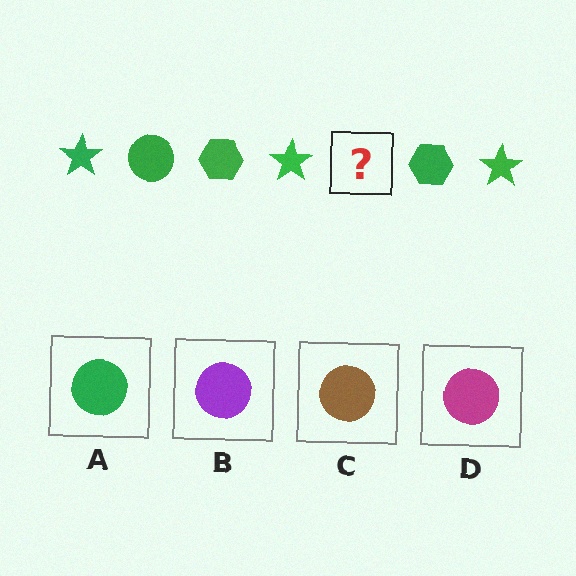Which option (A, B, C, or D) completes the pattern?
A.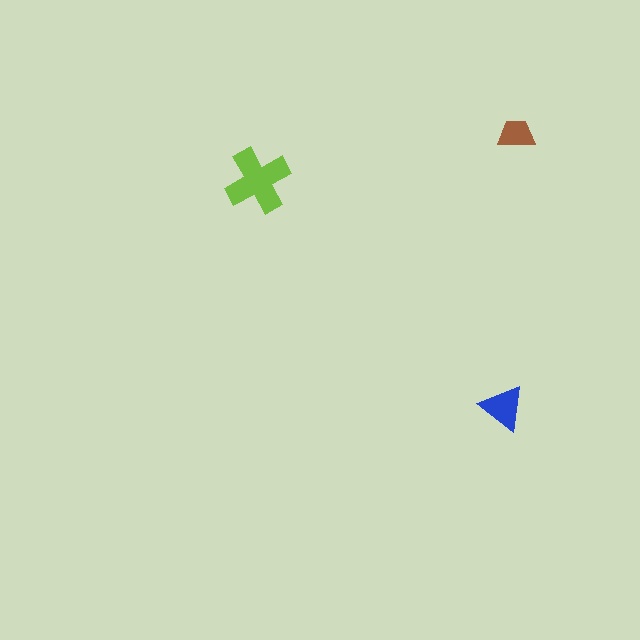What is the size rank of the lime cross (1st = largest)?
1st.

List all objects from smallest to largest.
The brown trapezoid, the blue triangle, the lime cross.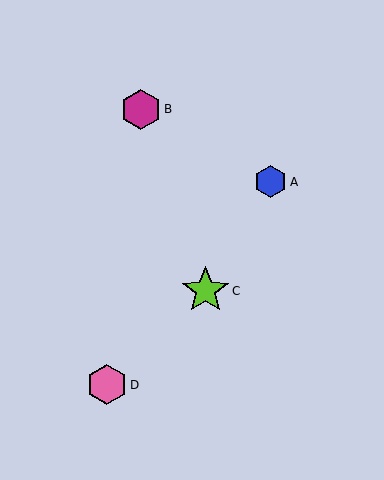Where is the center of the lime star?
The center of the lime star is at (205, 291).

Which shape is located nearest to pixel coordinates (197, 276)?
The lime star (labeled C) at (205, 291) is nearest to that location.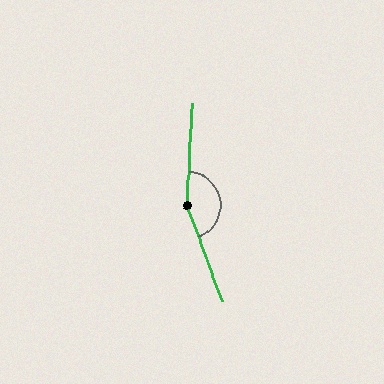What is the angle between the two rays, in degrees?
Approximately 157 degrees.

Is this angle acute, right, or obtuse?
It is obtuse.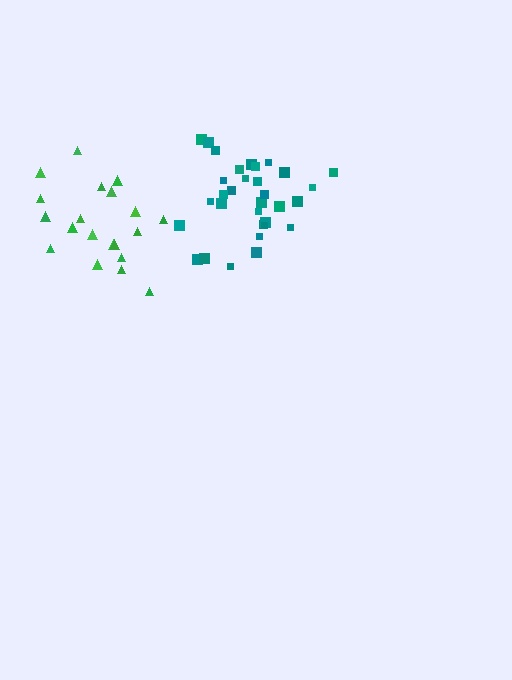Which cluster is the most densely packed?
Teal.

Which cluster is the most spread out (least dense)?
Green.